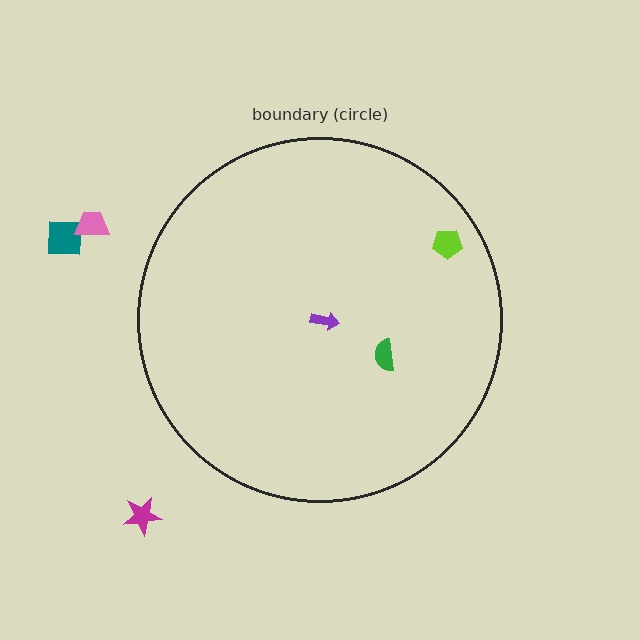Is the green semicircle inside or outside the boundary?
Inside.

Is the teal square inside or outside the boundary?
Outside.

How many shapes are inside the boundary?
3 inside, 3 outside.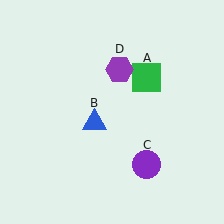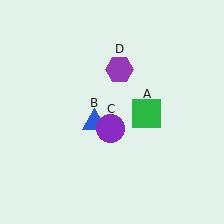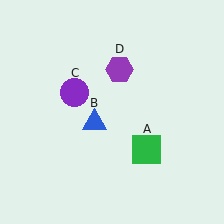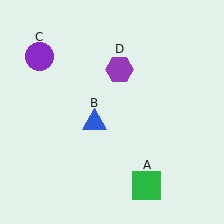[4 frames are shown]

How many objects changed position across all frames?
2 objects changed position: green square (object A), purple circle (object C).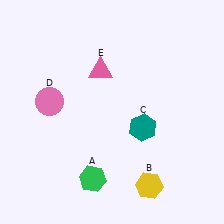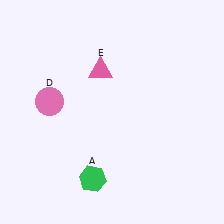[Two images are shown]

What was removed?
The yellow hexagon (B), the teal hexagon (C) were removed in Image 2.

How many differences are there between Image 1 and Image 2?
There are 2 differences between the two images.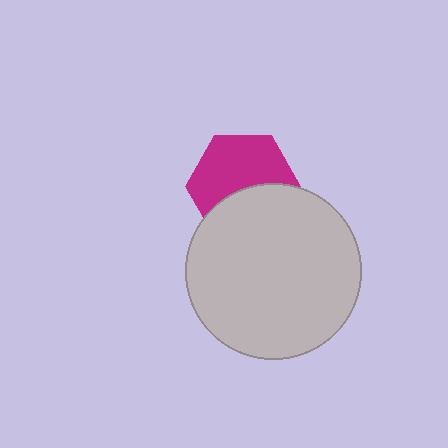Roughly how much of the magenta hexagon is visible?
About half of it is visible (roughly 58%).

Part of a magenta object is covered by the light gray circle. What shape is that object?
It is a hexagon.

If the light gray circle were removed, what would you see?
You would see the complete magenta hexagon.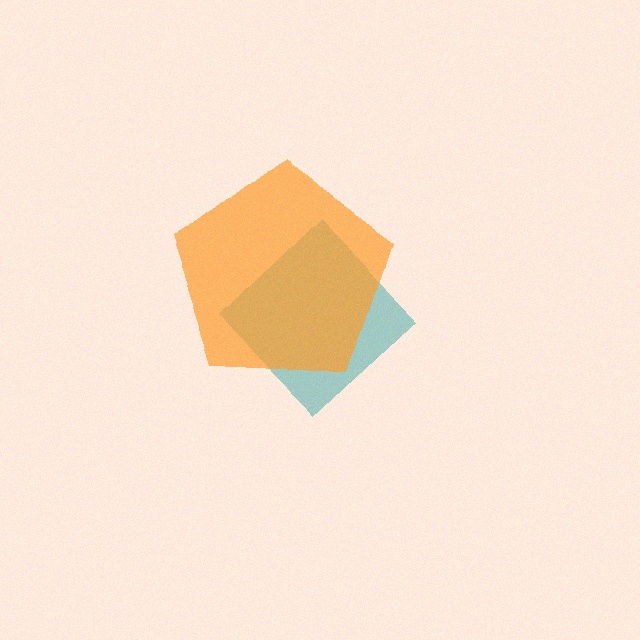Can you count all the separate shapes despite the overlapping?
Yes, there are 2 separate shapes.